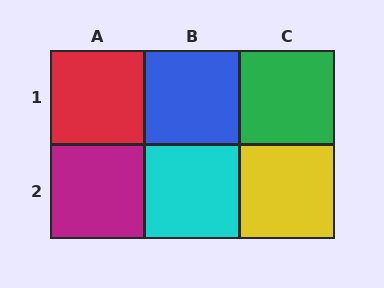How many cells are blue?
1 cell is blue.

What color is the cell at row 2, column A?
Magenta.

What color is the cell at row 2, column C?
Yellow.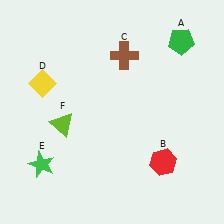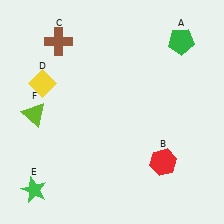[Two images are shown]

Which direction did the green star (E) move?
The green star (E) moved down.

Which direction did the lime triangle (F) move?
The lime triangle (F) moved left.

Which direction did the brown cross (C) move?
The brown cross (C) moved left.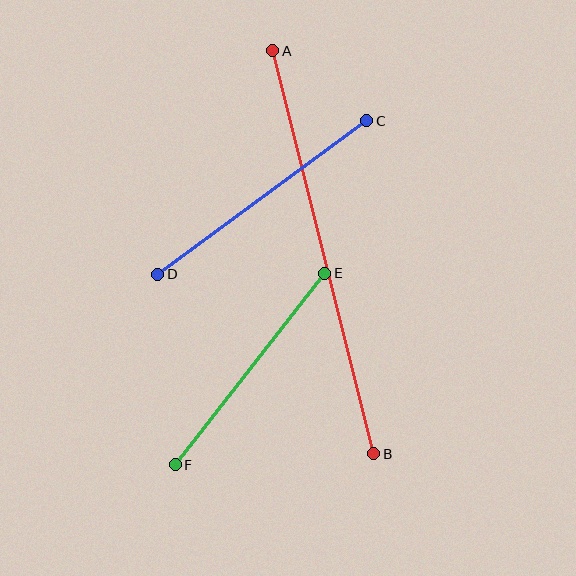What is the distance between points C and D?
The distance is approximately 259 pixels.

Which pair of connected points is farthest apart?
Points A and B are farthest apart.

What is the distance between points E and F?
The distance is approximately 243 pixels.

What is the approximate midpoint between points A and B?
The midpoint is at approximately (323, 252) pixels.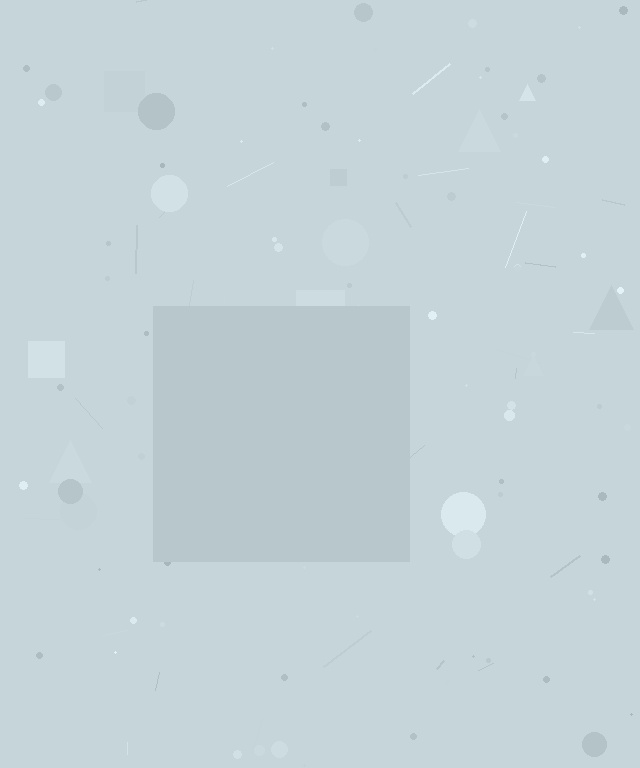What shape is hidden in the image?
A square is hidden in the image.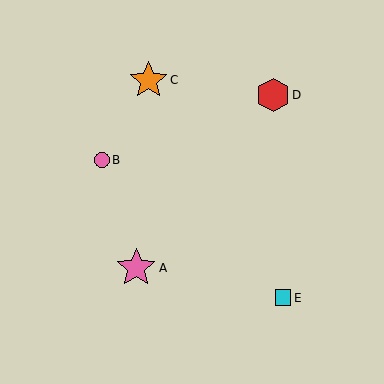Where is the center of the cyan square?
The center of the cyan square is at (283, 298).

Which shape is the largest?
The pink star (labeled A) is the largest.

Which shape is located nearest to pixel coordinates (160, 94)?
The orange star (labeled C) at (148, 80) is nearest to that location.